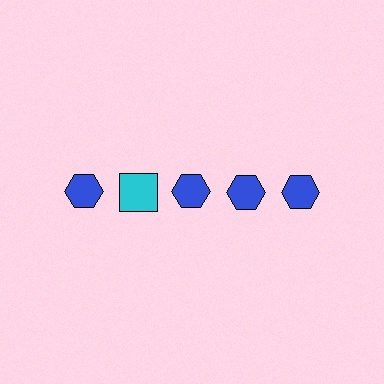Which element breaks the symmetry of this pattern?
The cyan square in the top row, second from left column breaks the symmetry. All other shapes are blue hexagons.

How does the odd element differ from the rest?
It differs in both color (cyan instead of blue) and shape (square instead of hexagon).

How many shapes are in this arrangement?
There are 5 shapes arranged in a grid pattern.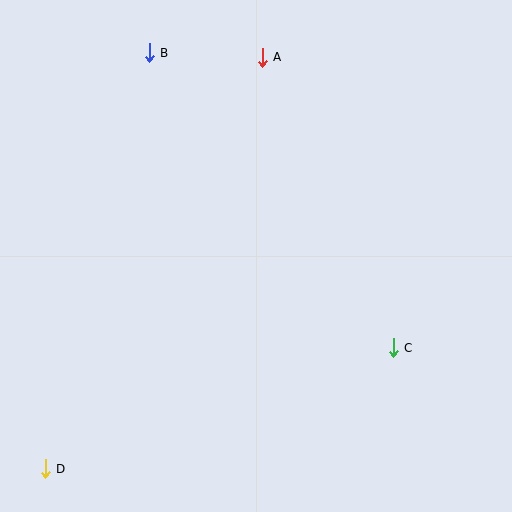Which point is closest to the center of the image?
Point C at (393, 348) is closest to the center.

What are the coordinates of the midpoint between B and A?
The midpoint between B and A is at (206, 55).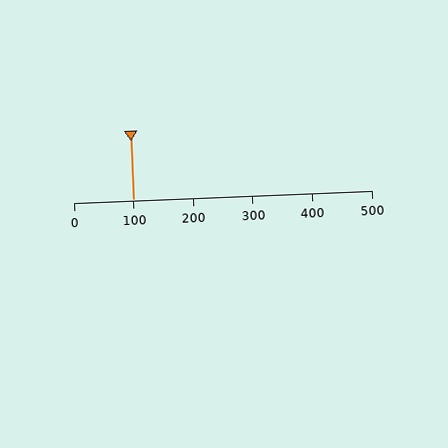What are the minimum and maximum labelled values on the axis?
The axis runs from 0 to 500.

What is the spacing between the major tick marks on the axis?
The major ticks are spaced 100 apart.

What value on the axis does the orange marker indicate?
The marker indicates approximately 100.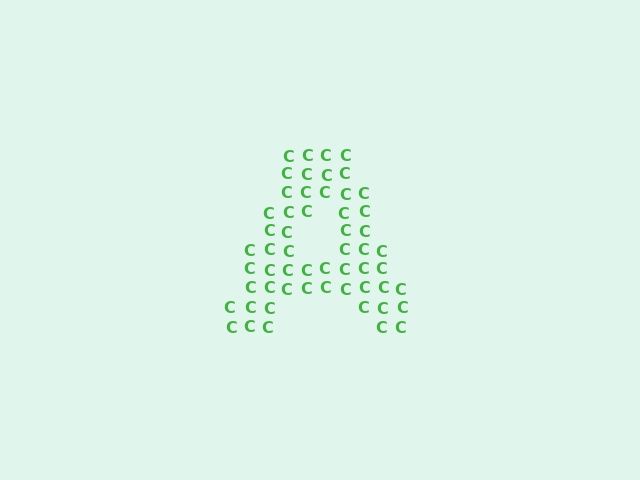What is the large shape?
The large shape is the letter A.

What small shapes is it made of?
It is made of small letter C's.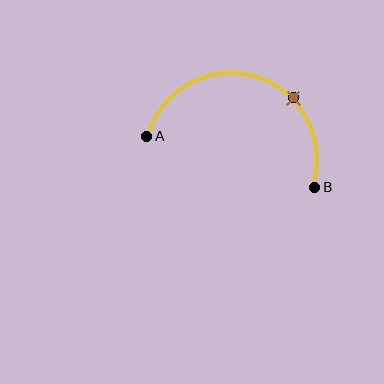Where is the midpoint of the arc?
The arc midpoint is the point on the curve farthest from the straight line joining A and B. It sits above that line.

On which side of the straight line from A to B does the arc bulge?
The arc bulges above the straight line connecting A and B.